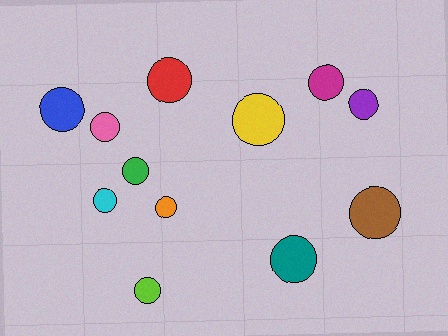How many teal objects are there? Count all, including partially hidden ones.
There is 1 teal object.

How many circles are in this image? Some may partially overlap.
There are 12 circles.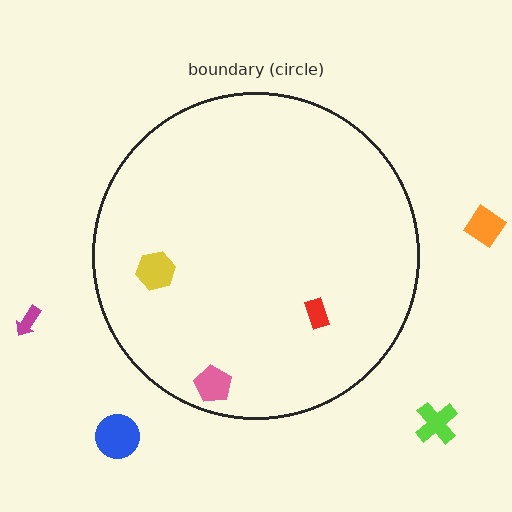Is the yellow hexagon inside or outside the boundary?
Inside.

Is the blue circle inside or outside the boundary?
Outside.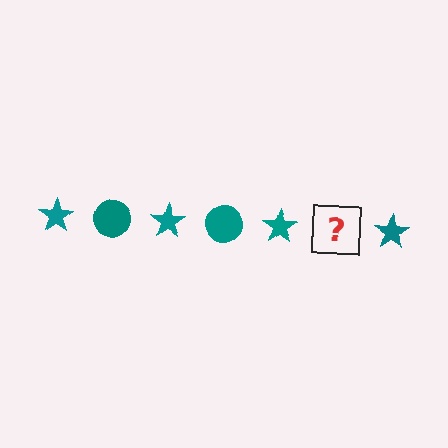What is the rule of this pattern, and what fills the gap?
The rule is that the pattern cycles through star, circle shapes in teal. The gap should be filled with a teal circle.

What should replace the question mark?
The question mark should be replaced with a teal circle.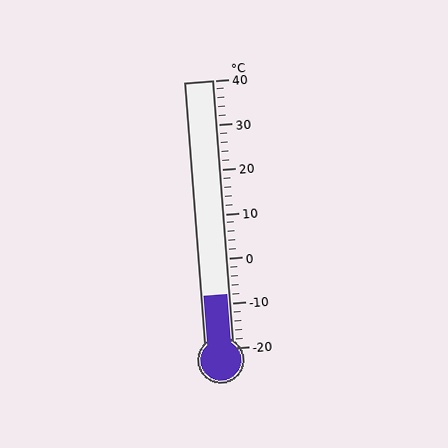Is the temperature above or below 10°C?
The temperature is below 10°C.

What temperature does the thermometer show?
The thermometer shows approximately -8°C.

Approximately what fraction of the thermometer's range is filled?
The thermometer is filled to approximately 20% of its range.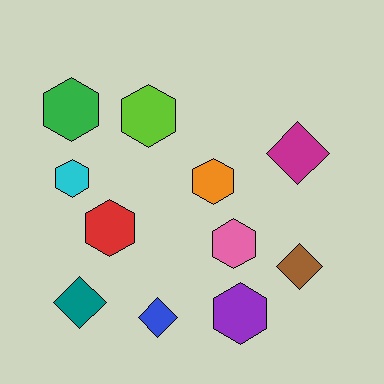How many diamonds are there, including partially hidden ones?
There are 4 diamonds.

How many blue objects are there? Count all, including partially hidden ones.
There is 1 blue object.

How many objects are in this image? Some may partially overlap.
There are 11 objects.